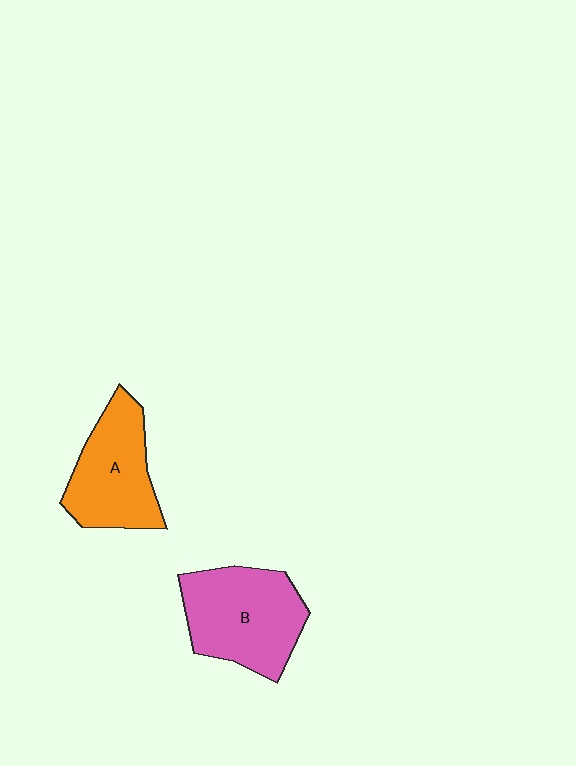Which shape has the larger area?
Shape B (pink).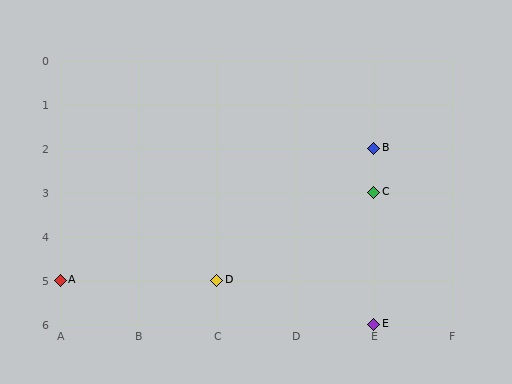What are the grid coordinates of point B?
Point B is at grid coordinates (E, 2).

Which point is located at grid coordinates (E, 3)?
Point C is at (E, 3).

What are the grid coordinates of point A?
Point A is at grid coordinates (A, 5).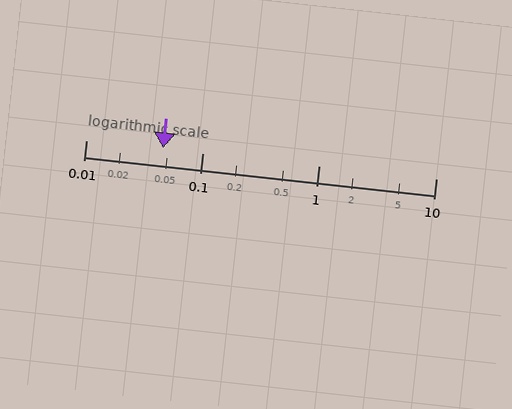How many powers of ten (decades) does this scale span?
The scale spans 3 decades, from 0.01 to 10.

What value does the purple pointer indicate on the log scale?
The pointer indicates approximately 0.046.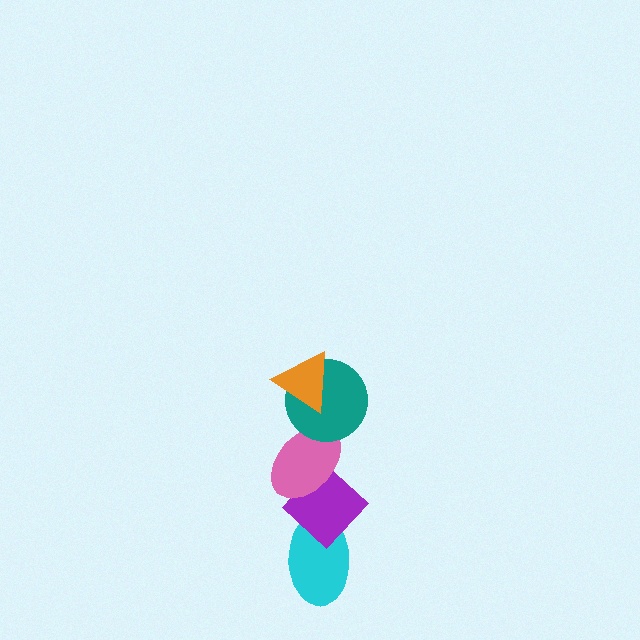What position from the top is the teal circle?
The teal circle is 2nd from the top.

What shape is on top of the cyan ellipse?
The purple diamond is on top of the cyan ellipse.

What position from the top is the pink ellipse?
The pink ellipse is 3rd from the top.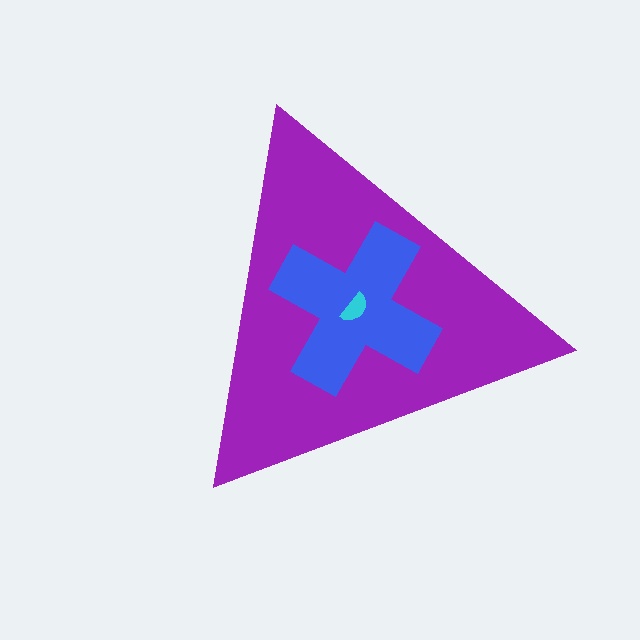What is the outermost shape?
The purple triangle.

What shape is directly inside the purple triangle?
The blue cross.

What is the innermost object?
The cyan semicircle.